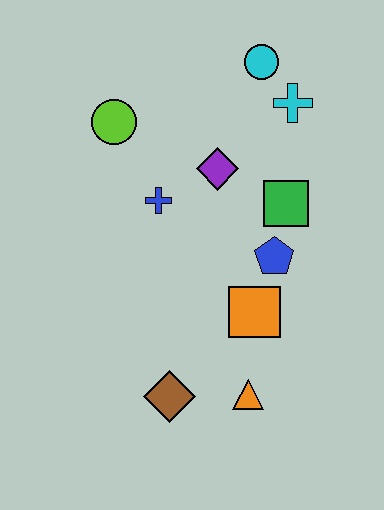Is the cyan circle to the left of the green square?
Yes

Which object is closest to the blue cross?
The purple diamond is closest to the blue cross.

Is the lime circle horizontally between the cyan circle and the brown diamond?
No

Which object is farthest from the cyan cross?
The brown diamond is farthest from the cyan cross.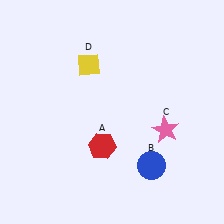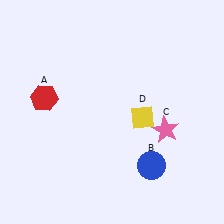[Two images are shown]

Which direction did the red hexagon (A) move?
The red hexagon (A) moved left.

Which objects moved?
The objects that moved are: the red hexagon (A), the yellow diamond (D).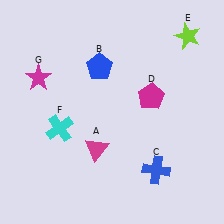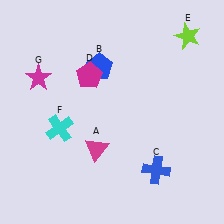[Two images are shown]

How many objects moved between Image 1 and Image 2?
1 object moved between the two images.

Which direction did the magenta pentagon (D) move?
The magenta pentagon (D) moved left.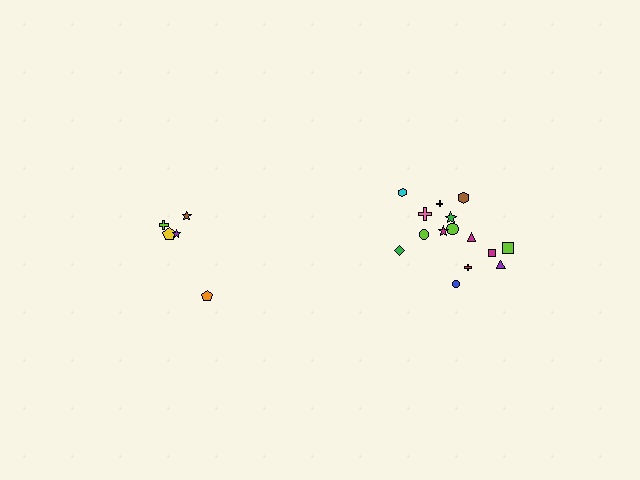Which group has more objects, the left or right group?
The right group.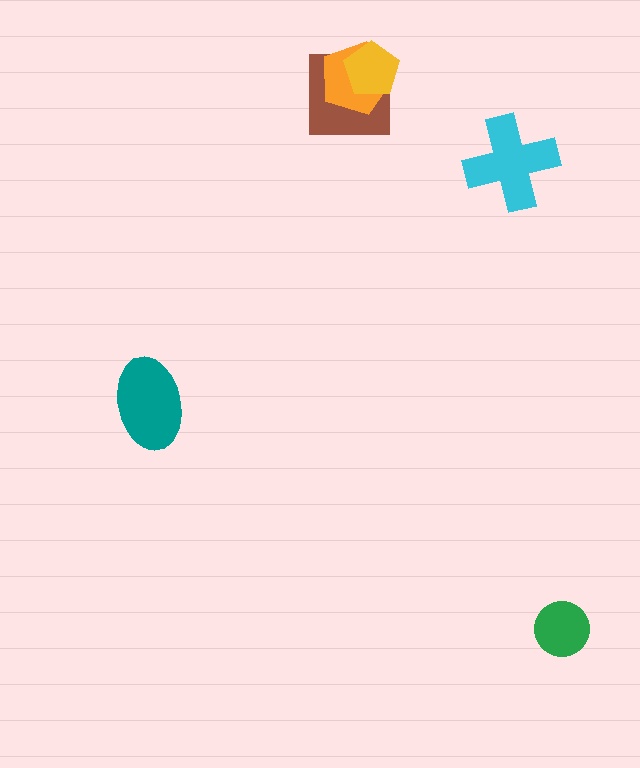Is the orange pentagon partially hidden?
Yes, it is partially covered by another shape.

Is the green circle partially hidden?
No, no other shape covers it.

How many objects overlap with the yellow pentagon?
2 objects overlap with the yellow pentagon.